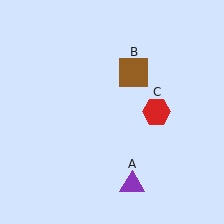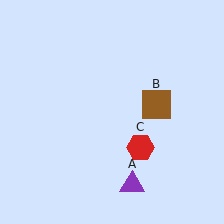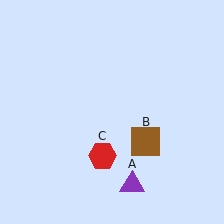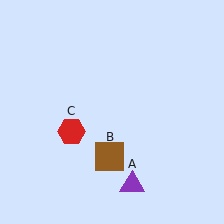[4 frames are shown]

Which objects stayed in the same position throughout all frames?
Purple triangle (object A) remained stationary.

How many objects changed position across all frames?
2 objects changed position: brown square (object B), red hexagon (object C).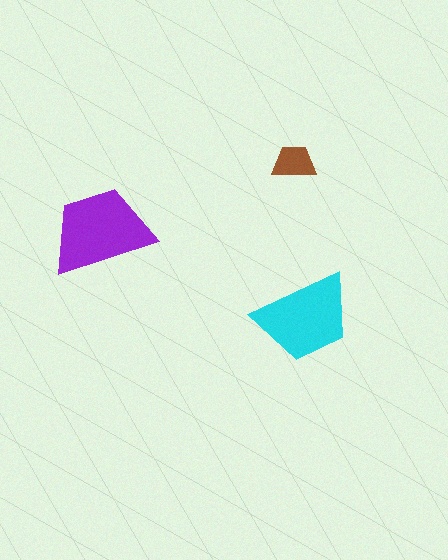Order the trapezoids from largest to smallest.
the purple one, the cyan one, the brown one.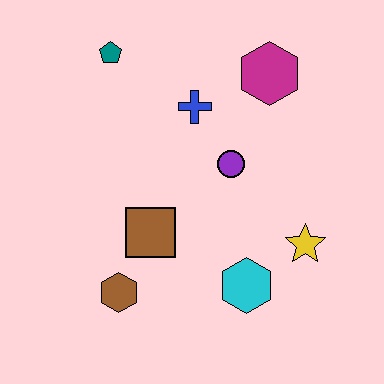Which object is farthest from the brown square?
The magenta hexagon is farthest from the brown square.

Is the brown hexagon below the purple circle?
Yes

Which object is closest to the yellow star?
The cyan hexagon is closest to the yellow star.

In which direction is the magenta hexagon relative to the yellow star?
The magenta hexagon is above the yellow star.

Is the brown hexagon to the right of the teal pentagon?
Yes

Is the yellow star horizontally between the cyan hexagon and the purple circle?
No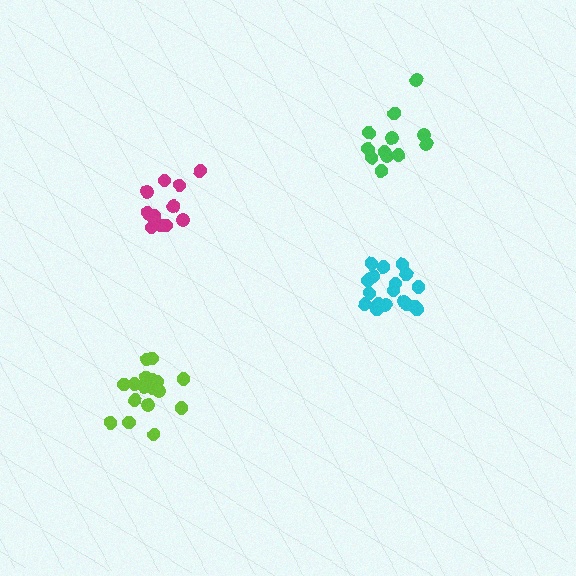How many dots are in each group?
Group 1: 17 dots, Group 2: 12 dots, Group 3: 12 dots, Group 4: 18 dots (59 total).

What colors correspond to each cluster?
The clusters are colored: lime, magenta, green, cyan.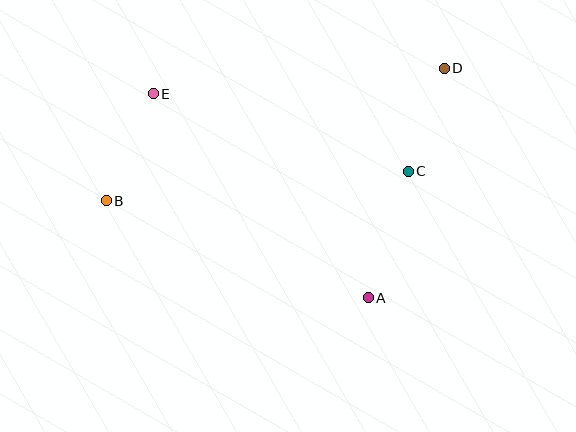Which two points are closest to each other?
Points C and D are closest to each other.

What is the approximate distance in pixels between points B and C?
The distance between B and C is approximately 303 pixels.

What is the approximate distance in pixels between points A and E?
The distance between A and E is approximately 296 pixels.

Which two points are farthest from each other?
Points B and D are farthest from each other.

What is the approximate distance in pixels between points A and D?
The distance between A and D is approximately 241 pixels.